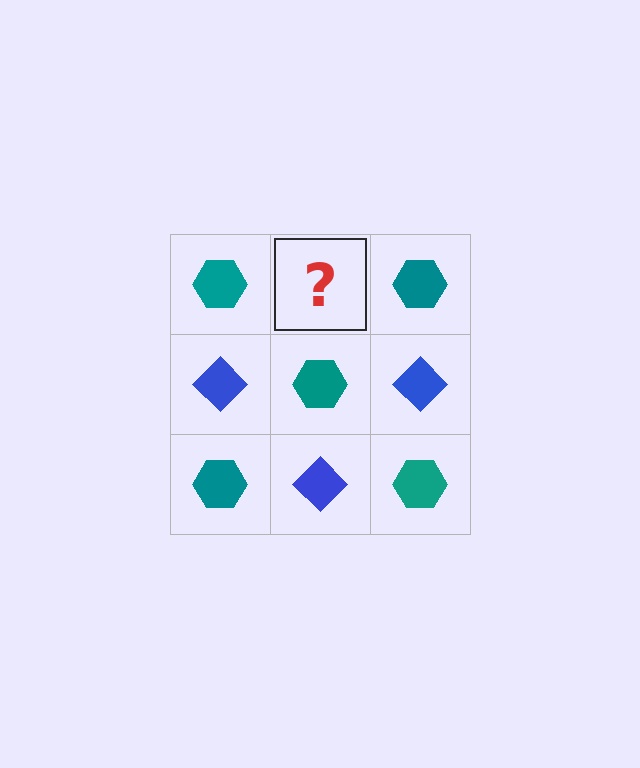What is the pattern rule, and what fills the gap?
The rule is that it alternates teal hexagon and blue diamond in a checkerboard pattern. The gap should be filled with a blue diamond.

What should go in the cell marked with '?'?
The missing cell should contain a blue diamond.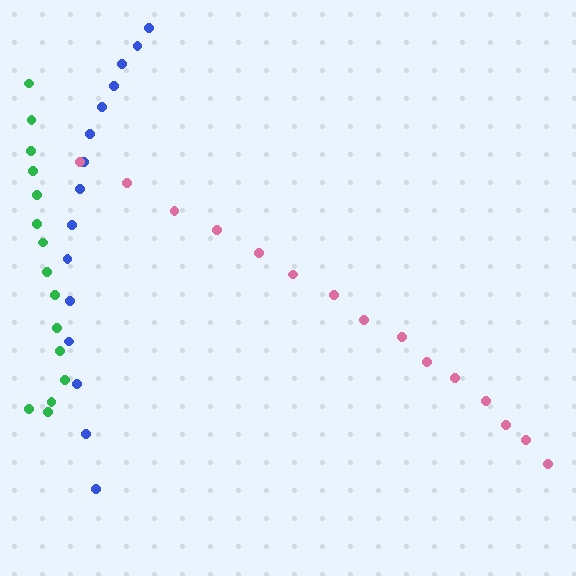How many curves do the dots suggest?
There are 3 distinct paths.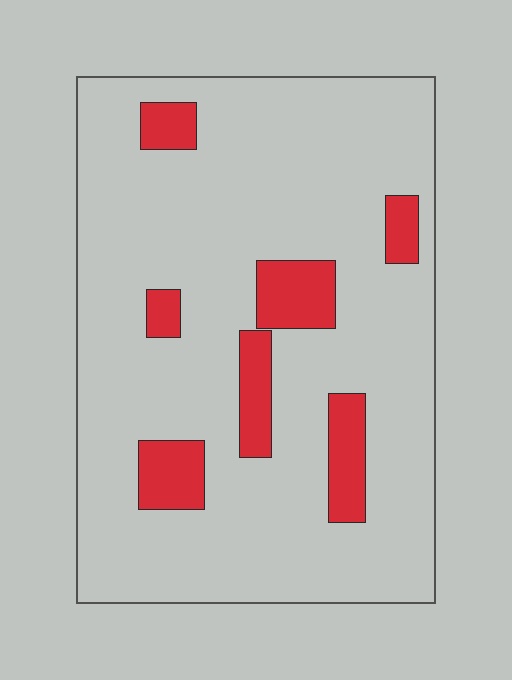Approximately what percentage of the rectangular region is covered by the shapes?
Approximately 15%.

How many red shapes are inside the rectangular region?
7.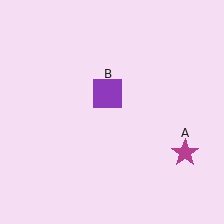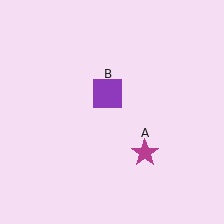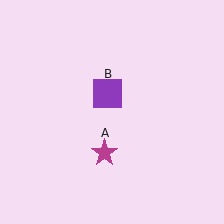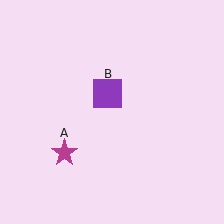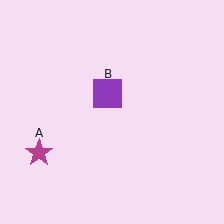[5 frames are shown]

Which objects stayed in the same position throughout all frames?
Purple square (object B) remained stationary.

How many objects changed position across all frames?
1 object changed position: magenta star (object A).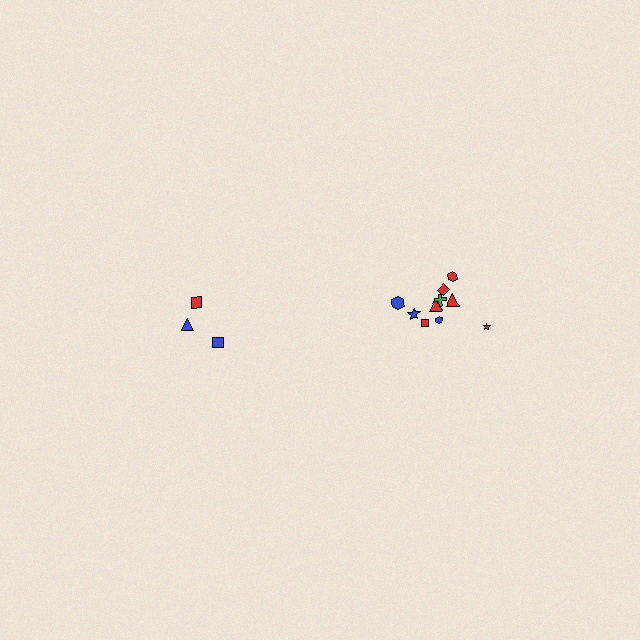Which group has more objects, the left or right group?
The right group.